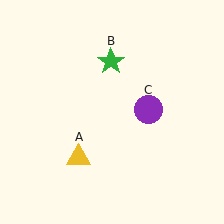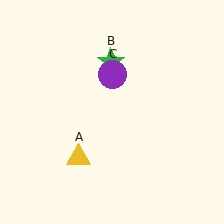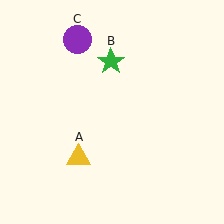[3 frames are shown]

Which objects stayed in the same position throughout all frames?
Yellow triangle (object A) and green star (object B) remained stationary.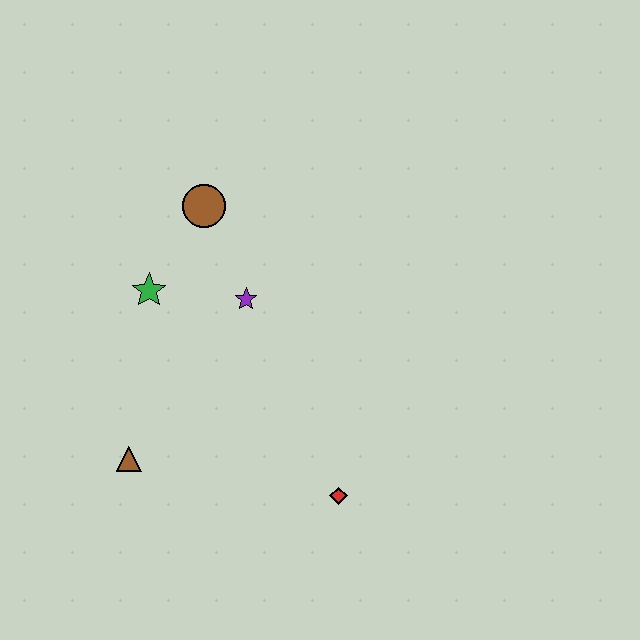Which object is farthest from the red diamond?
The brown circle is farthest from the red diamond.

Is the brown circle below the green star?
No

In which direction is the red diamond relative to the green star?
The red diamond is below the green star.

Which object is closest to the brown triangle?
The green star is closest to the brown triangle.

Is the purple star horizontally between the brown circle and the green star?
No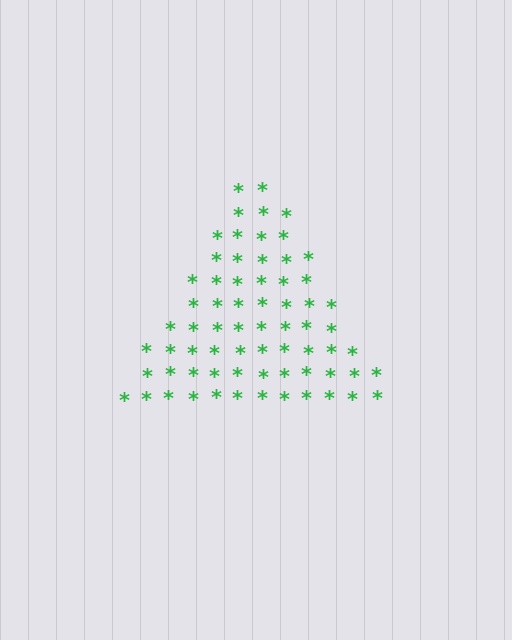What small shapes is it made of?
It is made of small asterisks.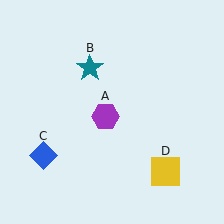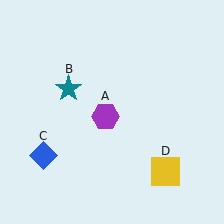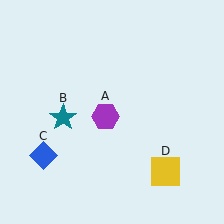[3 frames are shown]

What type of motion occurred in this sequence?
The teal star (object B) rotated counterclockwise around the center of the scene.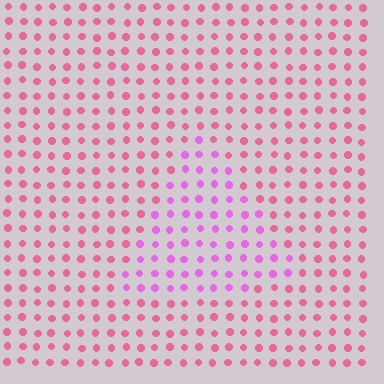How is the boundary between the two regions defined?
The boundary is defined purely by a slight shift in hue (about 35 degrees). Spacing, size, and orientation are identical on both sides.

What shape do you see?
I see a triangle.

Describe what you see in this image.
The image is filled with small pink elements in a uniform arrangement. A triangle-shaped region is visible where the elements are tinted to a slightly different hue, forming a subtle color boundary.